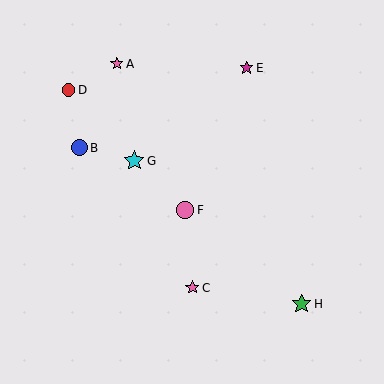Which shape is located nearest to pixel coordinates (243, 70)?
The magenta star (labeled E) at (246, 68) is nearest to that location.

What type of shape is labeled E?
Shape E is a magenta star.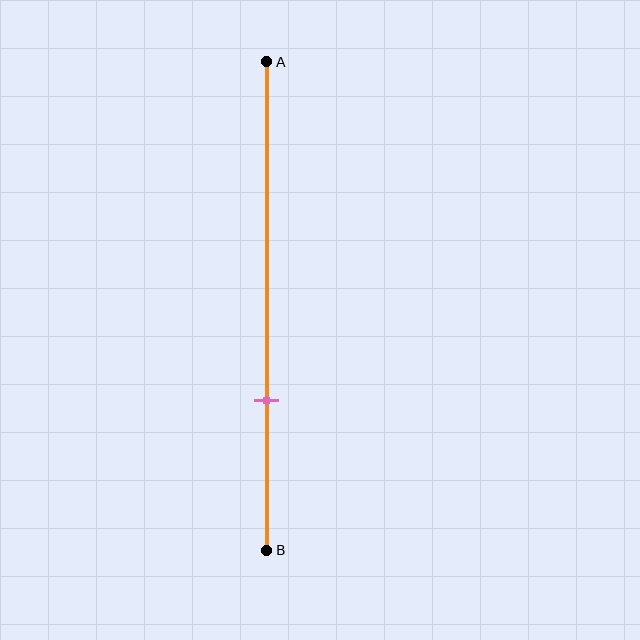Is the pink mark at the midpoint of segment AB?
No, the mark is at about 70% from A, not at the 50% midpoint.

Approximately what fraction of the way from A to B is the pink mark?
The pink mark is approximately 70% of the way from A to B.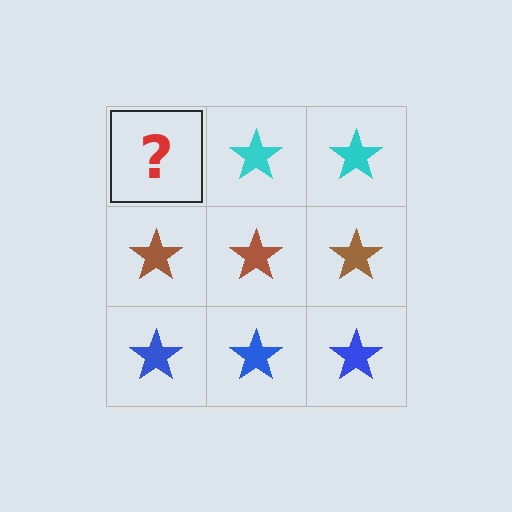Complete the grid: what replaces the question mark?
The question mark should be replaced with a cyan star.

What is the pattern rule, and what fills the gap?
The rule is that each row has a consistent color. The gap should be filled with a cyan star.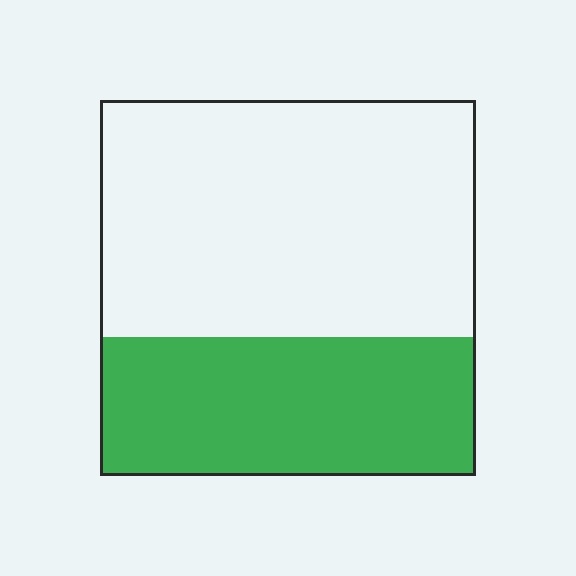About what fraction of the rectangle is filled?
About three eighths (3/8).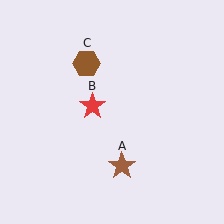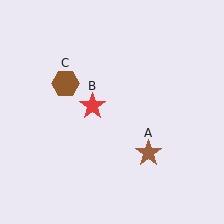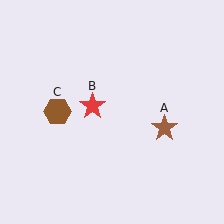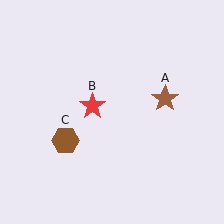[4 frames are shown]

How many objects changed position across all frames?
2 objects changed position: brown star (object A), brown hexagon (object C).